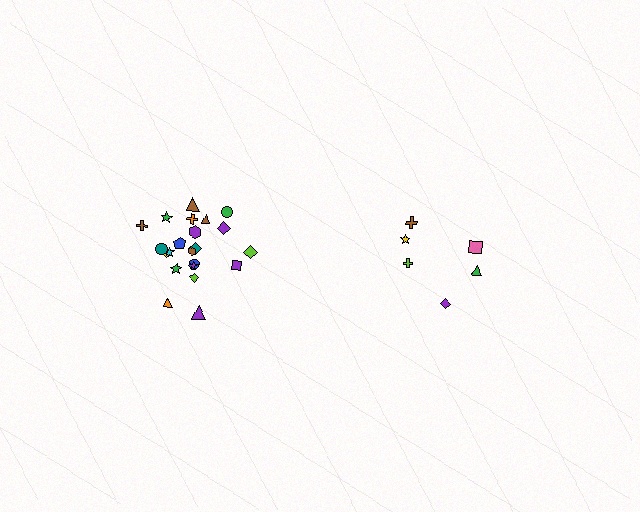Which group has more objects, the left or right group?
The left group.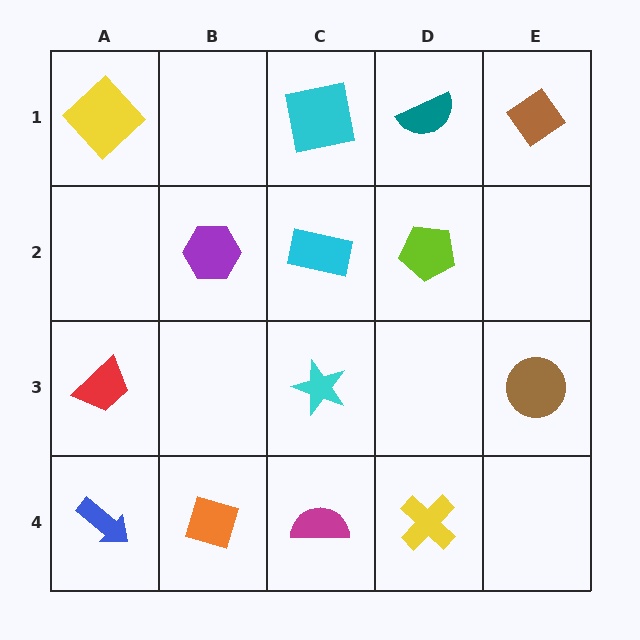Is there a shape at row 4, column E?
No, that cell is empty.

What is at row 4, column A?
A blue arrow.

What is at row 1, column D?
A teal semicircle.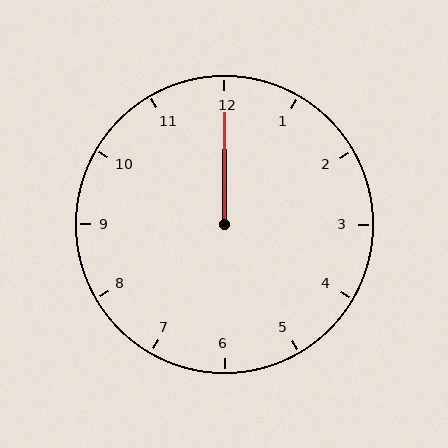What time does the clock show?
12:00.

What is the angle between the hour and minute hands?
Approximately 0 degrees.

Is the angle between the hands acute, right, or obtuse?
It is acute.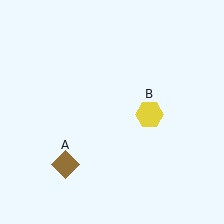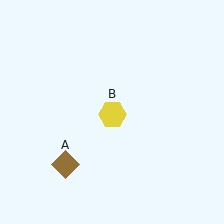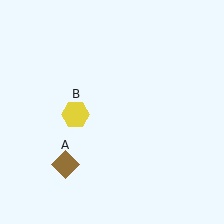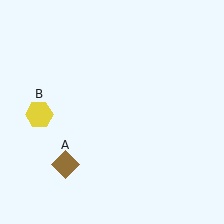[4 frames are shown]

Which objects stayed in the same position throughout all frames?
Brown diamond (object A) remained stationary.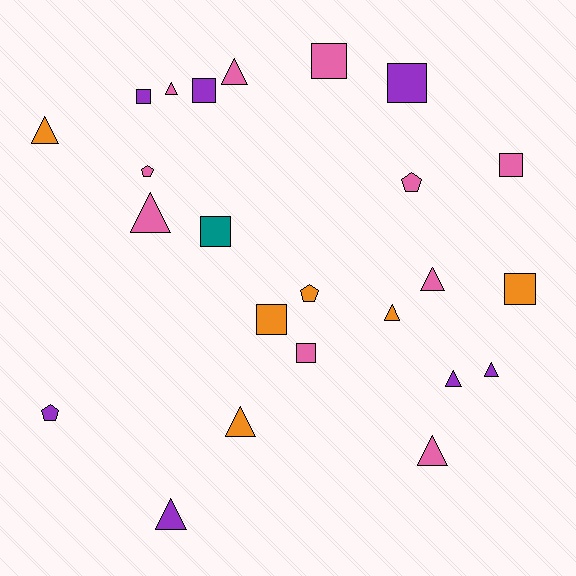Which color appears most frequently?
Pink, with 10 objects.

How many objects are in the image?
There are 24 objects.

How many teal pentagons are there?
There are no teal pentagons.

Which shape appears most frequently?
Triangle, with 11 objects.